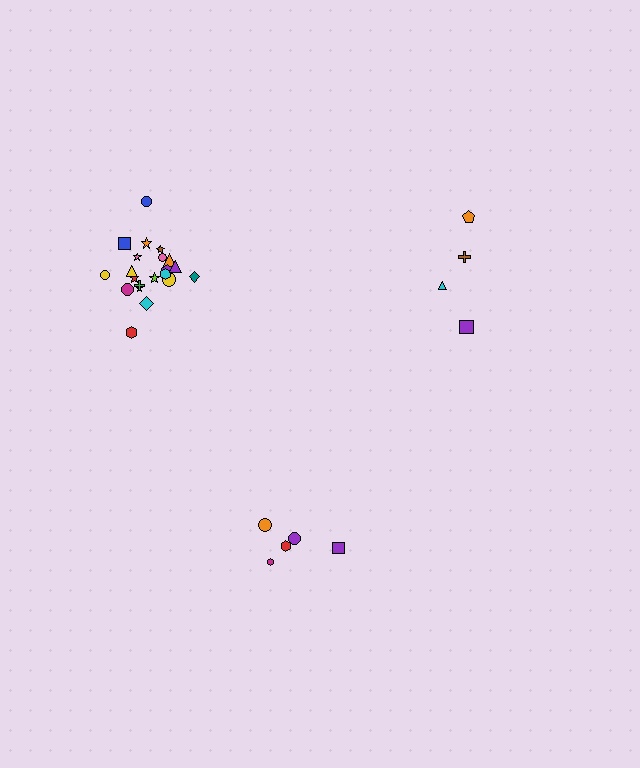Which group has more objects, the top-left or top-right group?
The top-left group.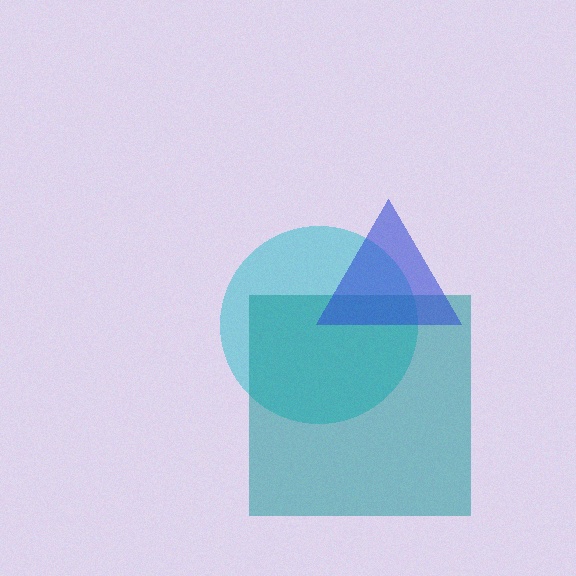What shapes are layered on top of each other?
The layered shapes are: a cyan circle, a teal square, a blue triangle.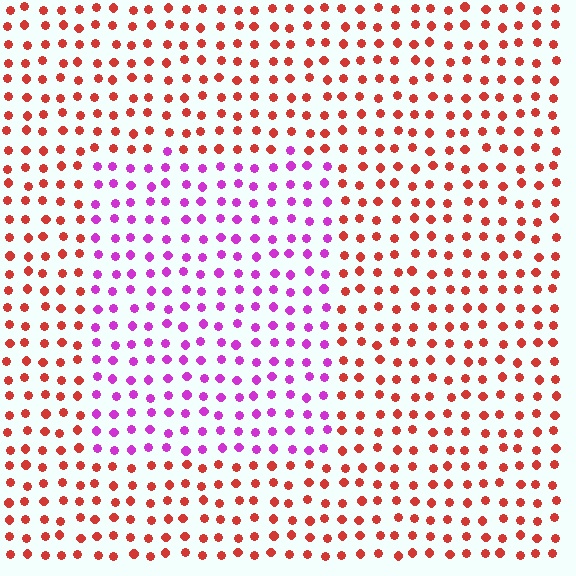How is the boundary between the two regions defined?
The boundary is defined purely by a slight shift in hue (about 63 degrees). Spacing, size, and orientation are identical on both sides.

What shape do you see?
I see a rectangle.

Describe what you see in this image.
The image is filled with small red elements in a uniform arrangement. A rectangle-shaped region is visible where the elements are tinted to a slightly different hue, forming a subtle color boundary.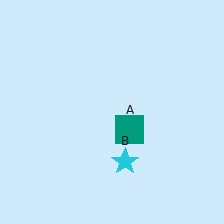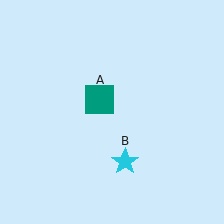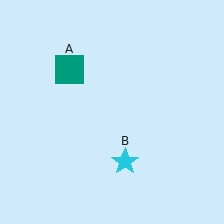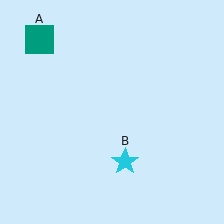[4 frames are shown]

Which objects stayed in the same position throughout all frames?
Cyan star (object B) remained stationary.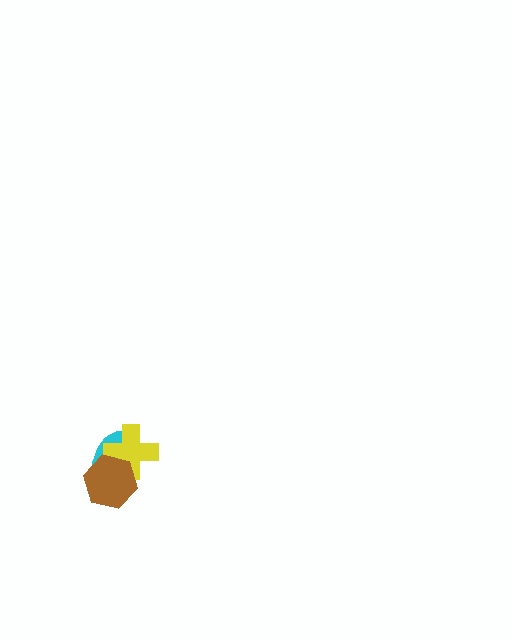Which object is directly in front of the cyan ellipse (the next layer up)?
The yellow cross is directly in front of the cyan ellipse.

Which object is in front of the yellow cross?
The brown hexagon is in front of the yellow cross.